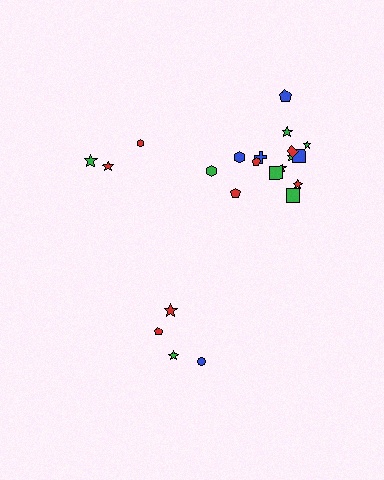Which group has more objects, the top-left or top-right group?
The top-right group.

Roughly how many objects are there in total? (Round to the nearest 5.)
Roughly 20 objects in total.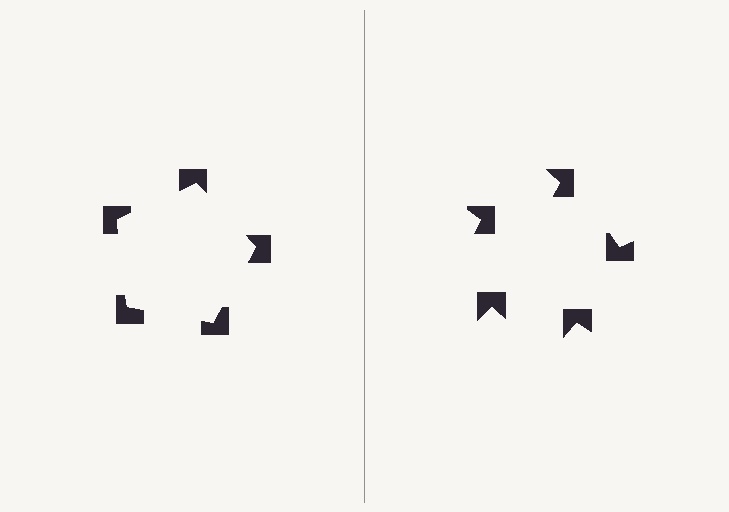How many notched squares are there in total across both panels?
10 — 5 on each side.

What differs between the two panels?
The notched squares are positioned identically on both sides; only the wedge orientations differ. On the left they align to a pentagon; on the right they are misaligned.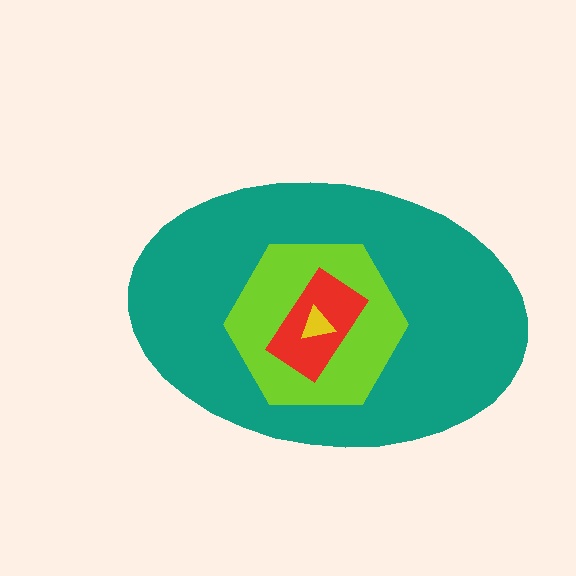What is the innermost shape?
The yellow triangle.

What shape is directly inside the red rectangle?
The yellow triangle.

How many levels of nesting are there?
4.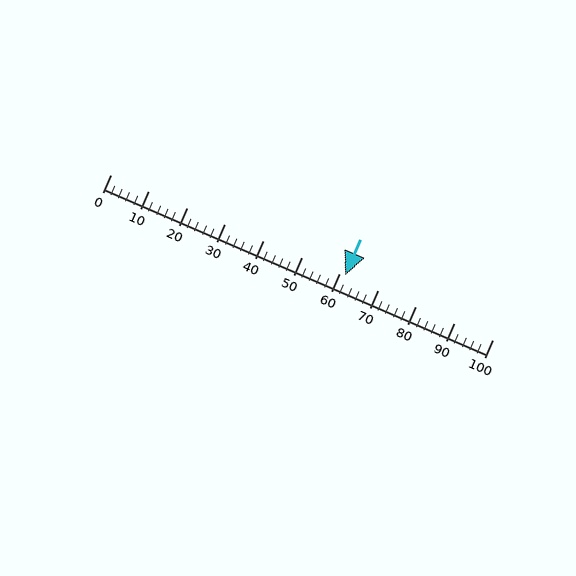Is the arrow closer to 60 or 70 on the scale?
The arrow is closer to 60.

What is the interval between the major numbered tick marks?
The major tick marks are spaced 10 units apart.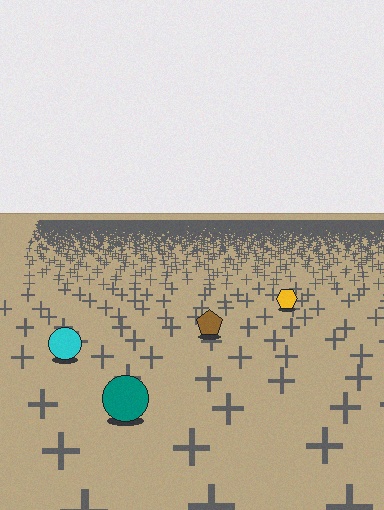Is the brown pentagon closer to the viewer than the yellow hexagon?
Yes. The brown pentagon is closer — you can tell from the texture gradient: the ground texture is coarser near it.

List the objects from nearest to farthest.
From nearest to farthest: the teal circle, the cyan circle, the brown pentagon, the yellow hexagon.